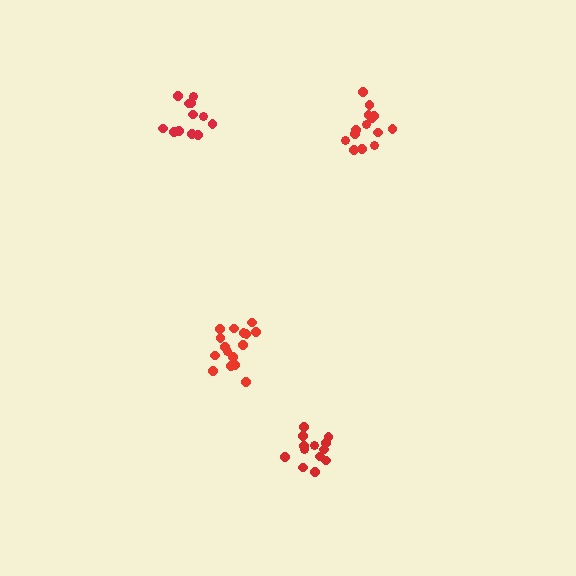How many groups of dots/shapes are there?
There are 4 groups.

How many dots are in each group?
Group 1: 16 dots, Group 2: 12 dots, Group 3: 14 dots, Group 4: 13 dots (55 total).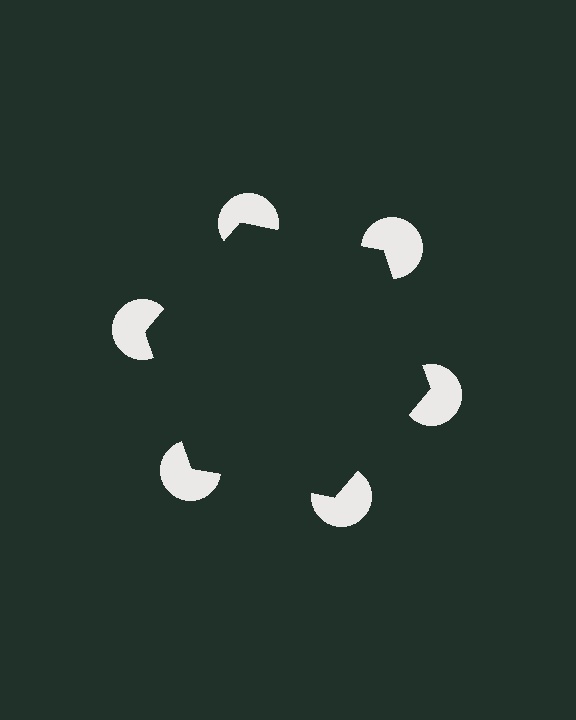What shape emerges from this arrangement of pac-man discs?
An illusory hexagon — its edges are inferred from the aligned wedge cuts in the pac-man discs, not physically drawn.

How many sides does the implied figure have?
6 sides.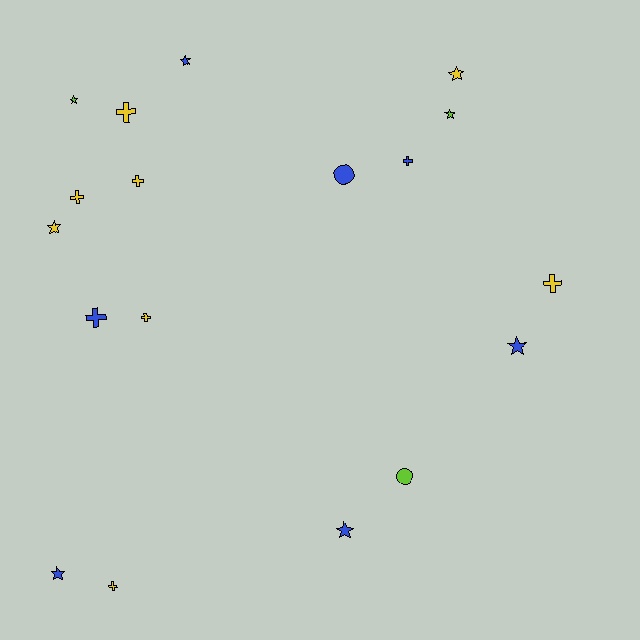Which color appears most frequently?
Yellow, with 8 objects.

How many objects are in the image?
There are 18 objects.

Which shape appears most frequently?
Star, with 8 objects.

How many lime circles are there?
There is 1 lime circle.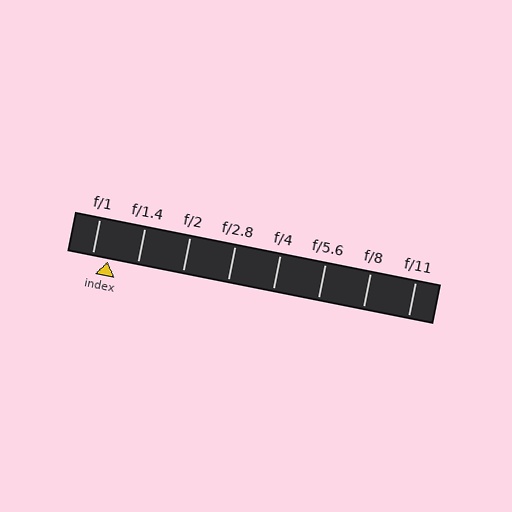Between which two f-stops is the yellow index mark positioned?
The index mark is between f/1 and f/1.4.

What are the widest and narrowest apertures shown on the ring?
The widest aperture shown is f/1 and the narrowest is f/11.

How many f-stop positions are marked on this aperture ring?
There are 8 f-stop positions marked.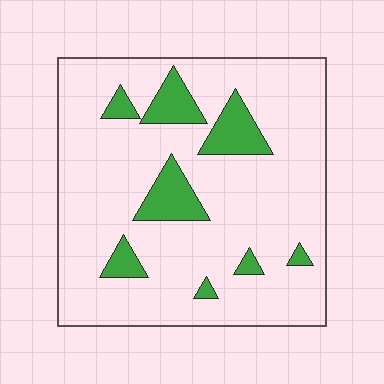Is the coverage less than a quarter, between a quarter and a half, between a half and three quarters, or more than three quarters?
Less than a quarter.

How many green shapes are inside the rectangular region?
8.